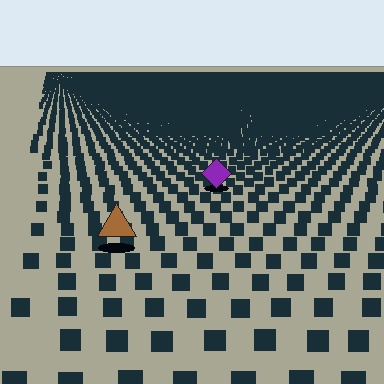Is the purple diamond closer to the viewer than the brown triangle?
No. The brown triangle is closer — you can tell from the texture gradient: the ground texture is coarser near it.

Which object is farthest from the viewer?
The purple diamond is farthest from the viewer. It appears smaller and the ground texture around it is denser.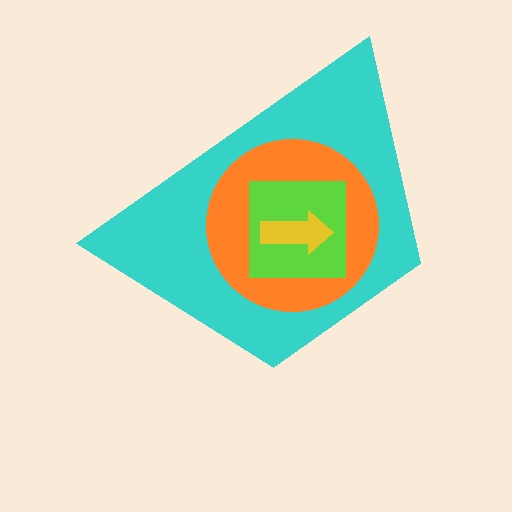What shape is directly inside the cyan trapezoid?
The orange circle.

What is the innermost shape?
The yellow arrow.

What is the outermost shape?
The cyan trapezoid.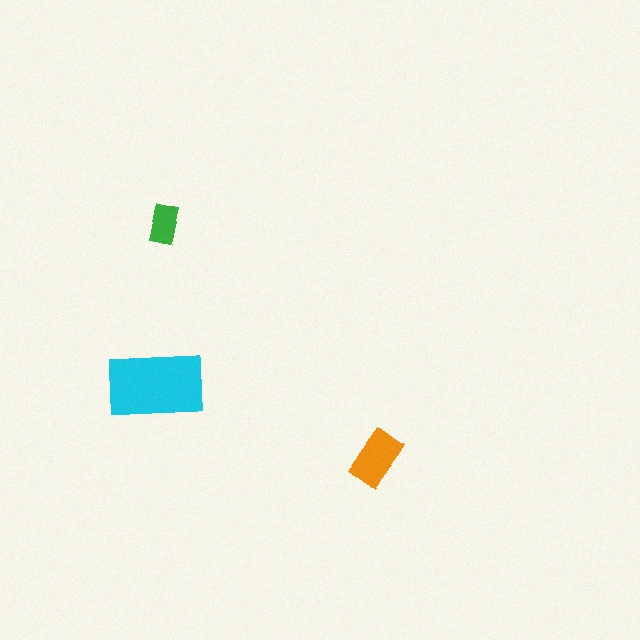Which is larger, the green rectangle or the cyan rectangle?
The cyan one.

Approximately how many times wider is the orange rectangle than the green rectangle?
About 1.5 times wider.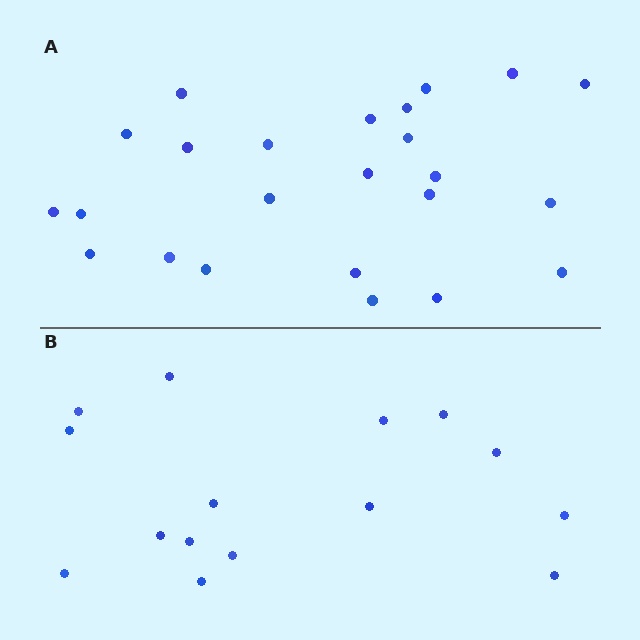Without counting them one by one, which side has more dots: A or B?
Region A (the top region) has more dots.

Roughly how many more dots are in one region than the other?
Region A has roughly 8 or so more dots than region B.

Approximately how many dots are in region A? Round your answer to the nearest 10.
About 20 dots. (The exact count is 24, which rounds to 20.)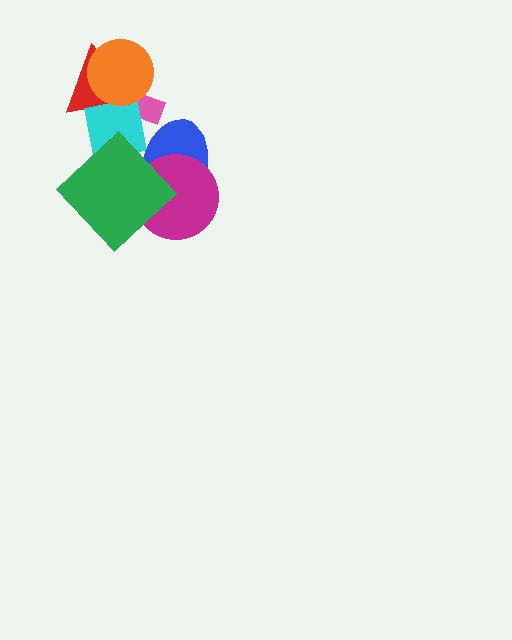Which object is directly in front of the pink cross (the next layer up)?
The red triangle is directly in front of the pink cross.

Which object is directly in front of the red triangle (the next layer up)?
The cyan square is directly in front of the red triangle.